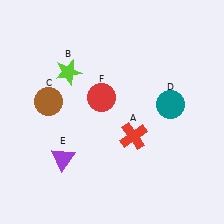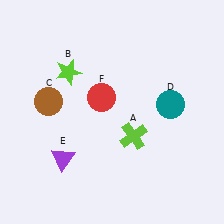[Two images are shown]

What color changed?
The cross (A) changed from red in Image 1 to lime in Image 2.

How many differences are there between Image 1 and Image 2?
There is 1 difference between the two images.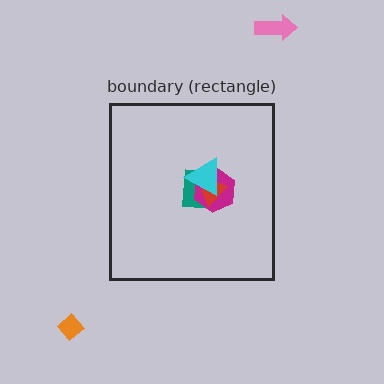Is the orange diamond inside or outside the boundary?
Outside.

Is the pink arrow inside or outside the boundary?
Outside.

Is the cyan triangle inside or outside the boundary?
Inside.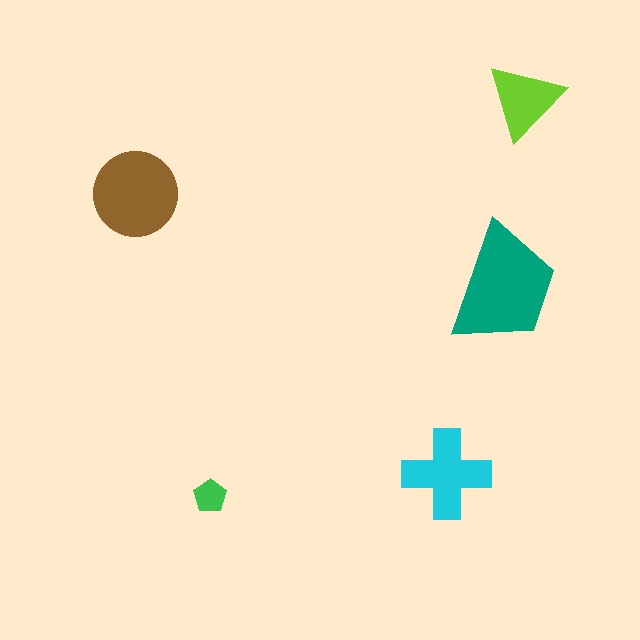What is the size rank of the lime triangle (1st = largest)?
4th.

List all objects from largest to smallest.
The teal trapezoid, the brown circle, the cyan cross, the lime triangle, the green pentagon.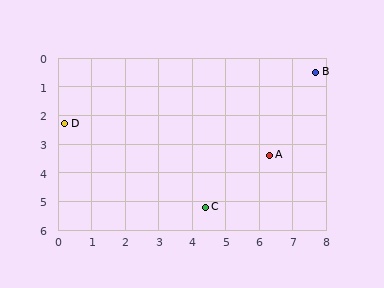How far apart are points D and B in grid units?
Points D and B are about 7.7 grid units apart.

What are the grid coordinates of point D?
Point D is at approximately (0.2, 2.3).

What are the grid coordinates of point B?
Point B is at approximately (7.7, 0.5).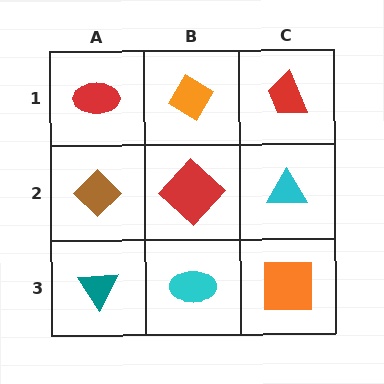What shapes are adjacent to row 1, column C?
A cyan triangle (row 2, column C), an orange diamond (row 1, column B).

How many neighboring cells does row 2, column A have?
3.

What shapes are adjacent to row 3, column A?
A brown diamond (row 2, column A), a cyan ellipse (row 3, column B).